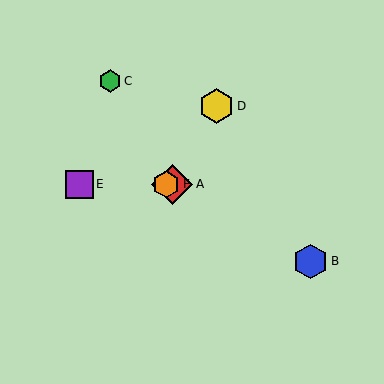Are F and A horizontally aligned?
Yes, both are at y≈184.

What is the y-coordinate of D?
Object D is at y≈106.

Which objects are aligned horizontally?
Objects A, E, F are aligned horizontally.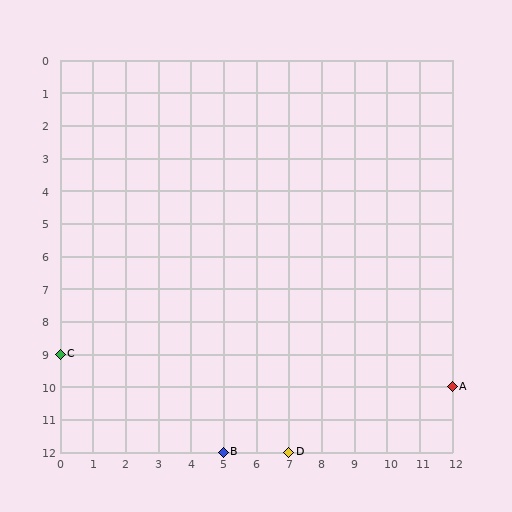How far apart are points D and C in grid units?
Points D and C are 7 columns and 3 rows apart (about 7.6 grid units diagonally).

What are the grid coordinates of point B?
Point B is at grid coordinates (5, 12).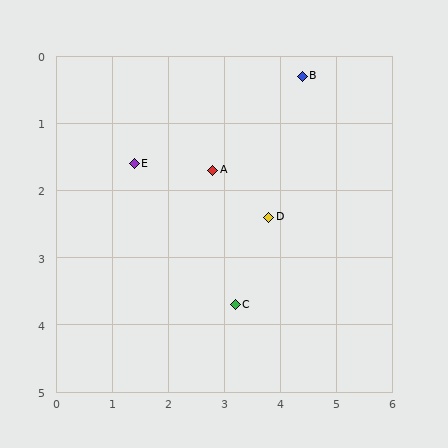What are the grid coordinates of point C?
Point C is at approximately (3.2, 3.7).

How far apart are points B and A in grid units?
Points B and A are about 2.1 grid units apart.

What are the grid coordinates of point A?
Point A is at approximately (2.8, 1.7).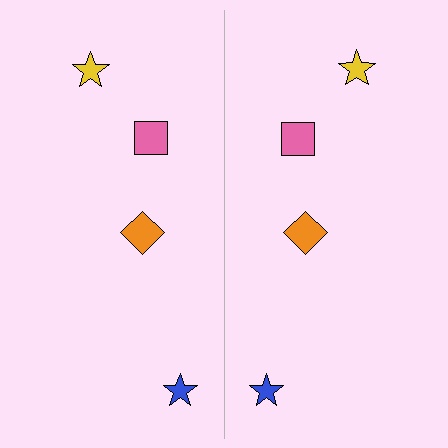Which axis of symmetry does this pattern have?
The pattern has a vertical axis of symmetry running through the center of the image.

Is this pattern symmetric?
Yes, this pattern has bilateral (reflection) symmetry.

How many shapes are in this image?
There are 8 shapes in this image.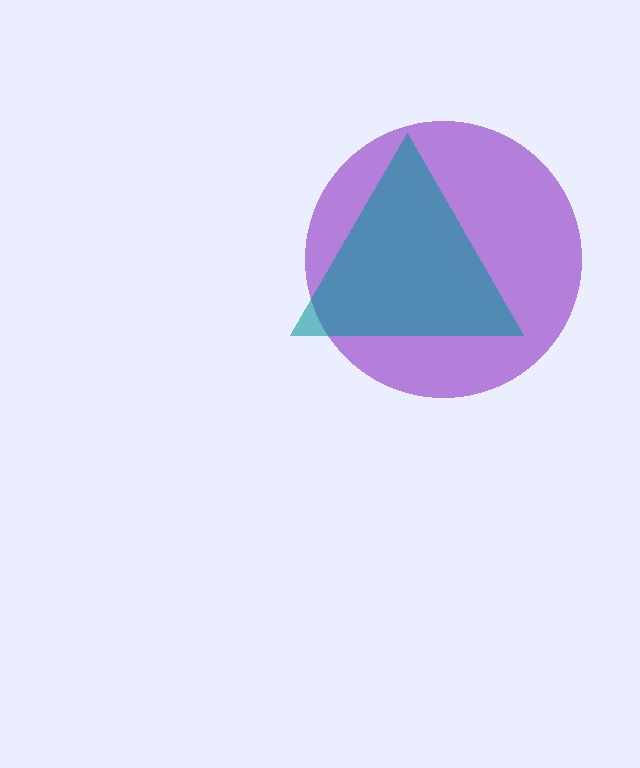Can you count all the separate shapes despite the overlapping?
Yes, there are 2 separate shapes.